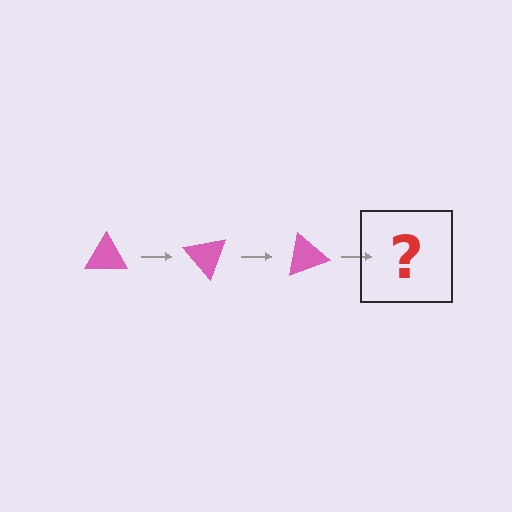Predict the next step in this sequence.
The next step is a pink triangle rotated 150 degrees.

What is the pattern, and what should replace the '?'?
The pattern is that the triangle rotates 50 degrees each step. The '?' should be a pink triangle rotated 150 degrees.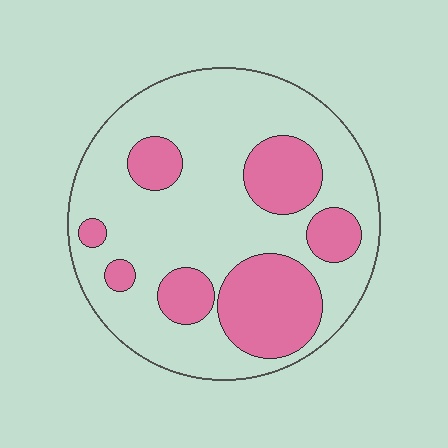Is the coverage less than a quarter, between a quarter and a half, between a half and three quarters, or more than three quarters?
Between a quarter and a half.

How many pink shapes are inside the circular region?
7.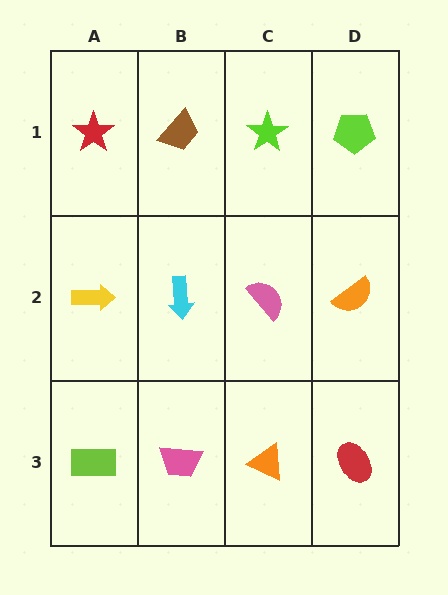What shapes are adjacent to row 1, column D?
An orange semicircle (row 2, column D), a lime star (row 1, column C).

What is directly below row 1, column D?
An orange semicircle.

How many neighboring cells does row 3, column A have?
2.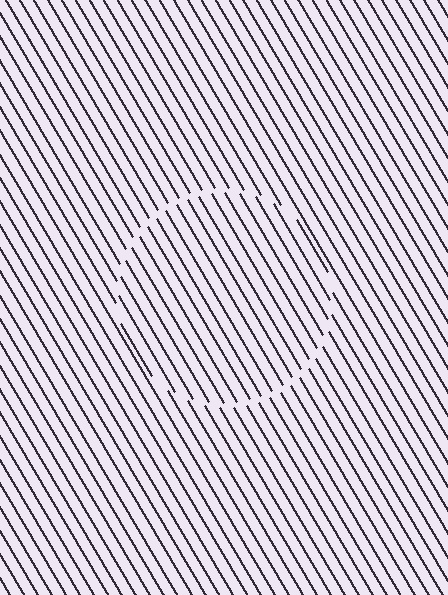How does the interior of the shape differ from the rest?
The interior of the shape contains the same grating, shifted by half a period — the contour is defined by the phase discontinuity where line-ends from the inner and outer gratings abut.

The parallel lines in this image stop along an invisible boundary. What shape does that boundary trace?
An illusory circle. The interior of the shape contains the same grating, shifted by half a period — the contour is defined by the phase discontinuity where line-ends from the inner and outer gratings abut.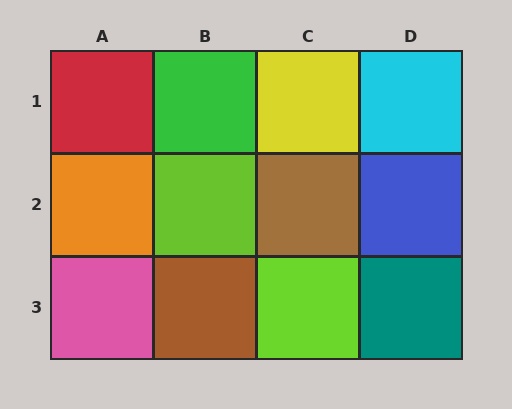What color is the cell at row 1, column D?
Cyan.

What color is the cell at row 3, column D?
Teal.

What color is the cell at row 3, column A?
Pink.